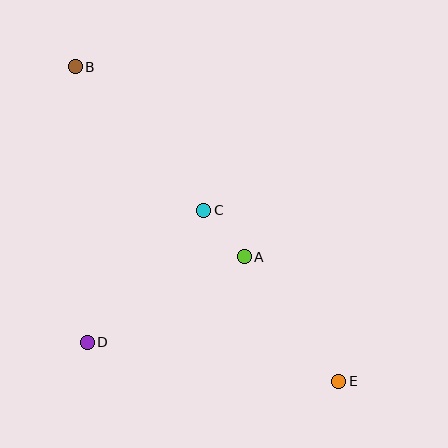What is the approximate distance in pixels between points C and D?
The distance between C and D is approximately 176 pixels.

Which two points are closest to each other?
Points A and C are closest to each other.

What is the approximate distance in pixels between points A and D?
The distance between A and D is approximately 179 pixels.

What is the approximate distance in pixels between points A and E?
The distance between A and E is approximately 157 pixels.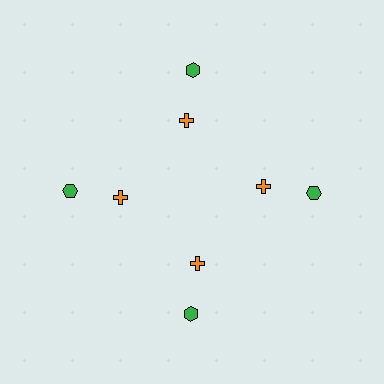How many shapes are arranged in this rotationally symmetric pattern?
There are 8 shapes, arranged in 4 groups of 2.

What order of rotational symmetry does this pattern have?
This pattern has 4-fold rotational symmetry.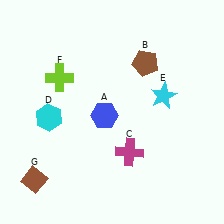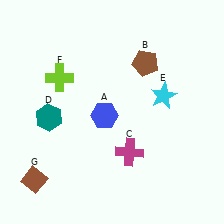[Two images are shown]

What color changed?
The hexagon (D) changed from cyan in Image 1 to teal in Image 2.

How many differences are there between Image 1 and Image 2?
There is 1 difference between the two images.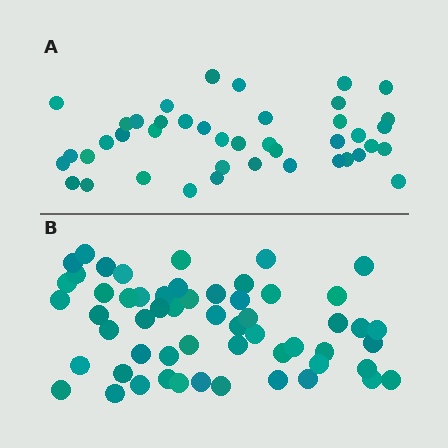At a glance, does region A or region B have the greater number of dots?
Region B (the bottom region) has more dots.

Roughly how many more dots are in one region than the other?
Region B has approximately 15 more dots than region A.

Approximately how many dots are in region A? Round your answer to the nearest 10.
About 40 dots. (The exact count is 42, which rounds to 40.)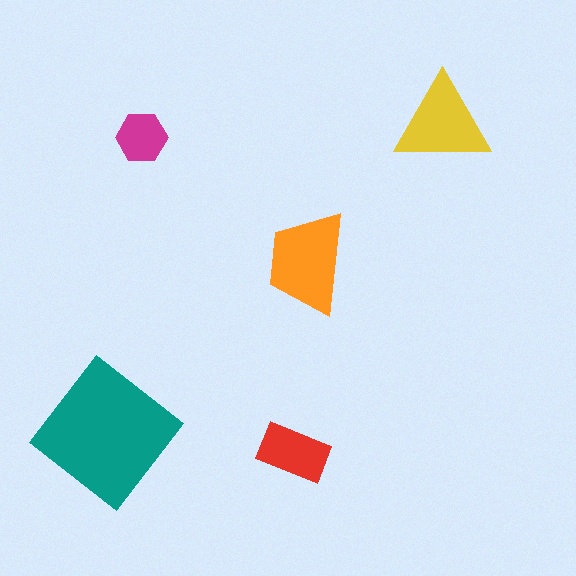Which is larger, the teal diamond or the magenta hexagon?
The teal diamond.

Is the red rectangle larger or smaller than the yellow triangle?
Smaller.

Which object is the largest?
The teal diamond.